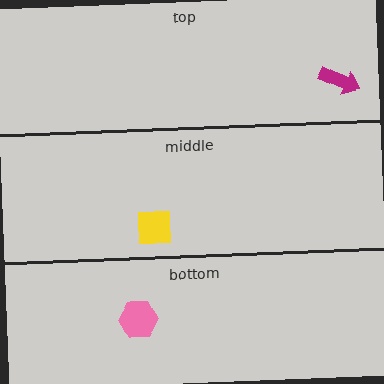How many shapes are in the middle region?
1.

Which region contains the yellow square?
The middle region.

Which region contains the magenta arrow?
The top region.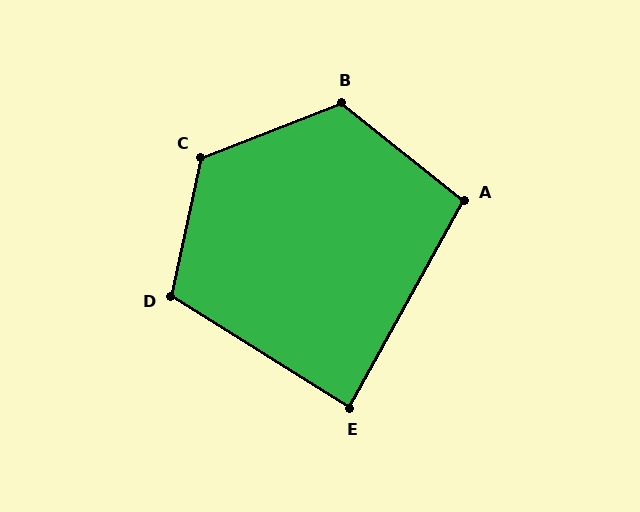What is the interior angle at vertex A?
Approximately 99 degrees (obtuse).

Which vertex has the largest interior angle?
C, at approximately 123 degrees.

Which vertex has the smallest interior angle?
E, at approximately 87 degrees.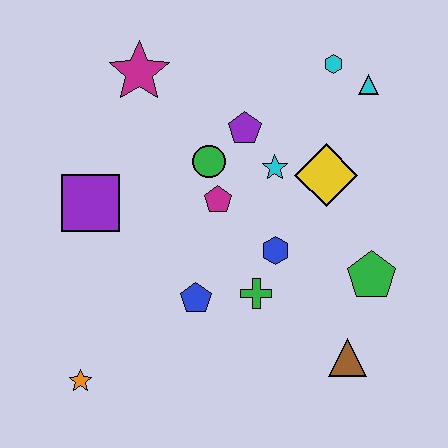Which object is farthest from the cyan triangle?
The orange star is farthest from the cyan triangle.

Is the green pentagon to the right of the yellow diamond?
Yes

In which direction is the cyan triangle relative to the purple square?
The cyan triangle is to the right of the purple square.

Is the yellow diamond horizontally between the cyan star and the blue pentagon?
No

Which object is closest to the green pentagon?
The brown triangle is closest to the green pentagon.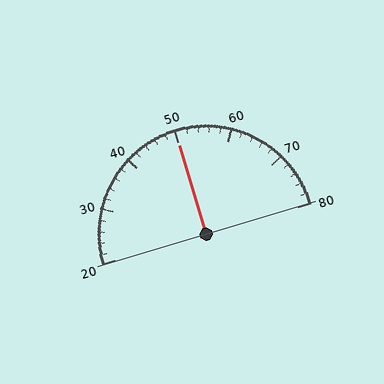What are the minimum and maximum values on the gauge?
The gauge ranges from 20 to 80.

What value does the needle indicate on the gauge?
The needle indicates approximately 50.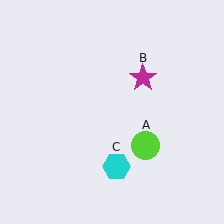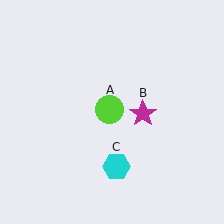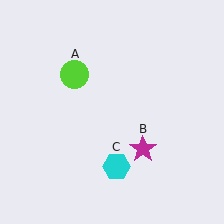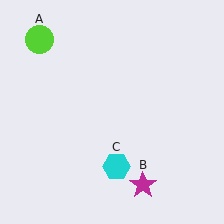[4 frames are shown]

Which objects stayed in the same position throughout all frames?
Cyan hexagon (object C) remained stationary.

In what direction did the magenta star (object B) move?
The magenta star (object B) moved down.